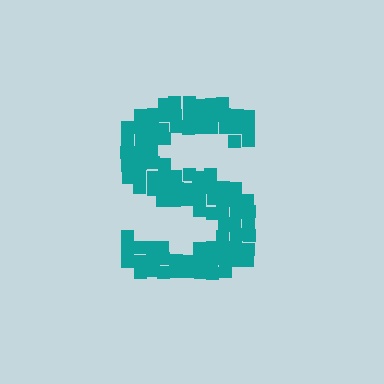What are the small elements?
The small elements are squares.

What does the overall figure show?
The overall figure shows the letter S.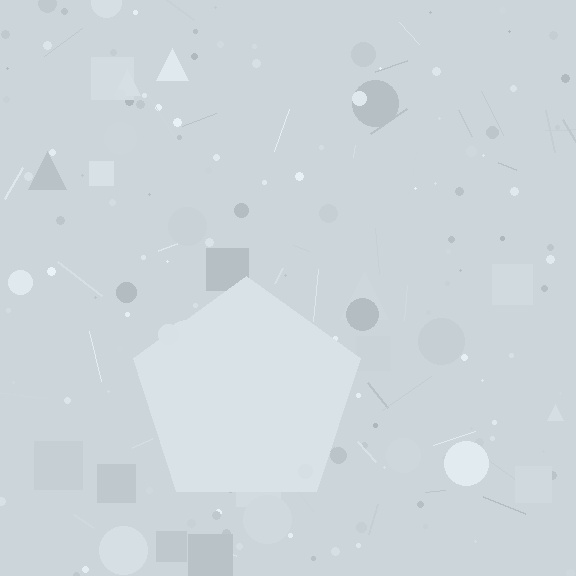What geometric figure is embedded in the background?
A pentagon is embedded in the background.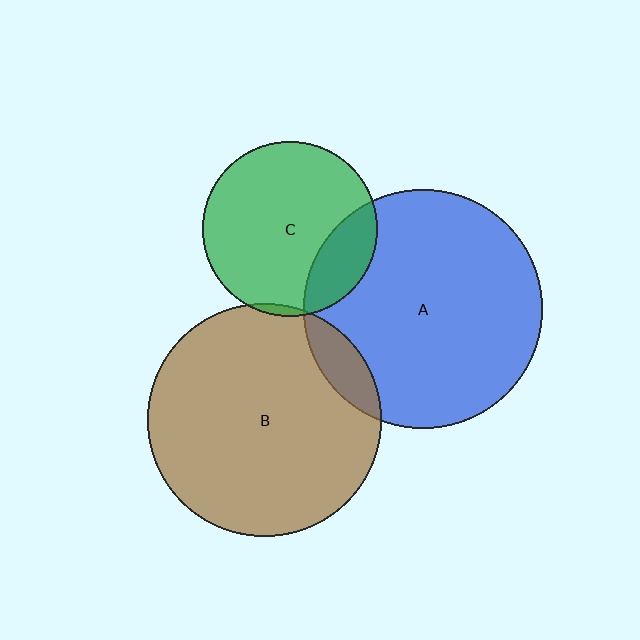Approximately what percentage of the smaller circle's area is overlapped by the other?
Approximately 20%.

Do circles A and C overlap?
Yes.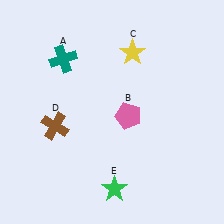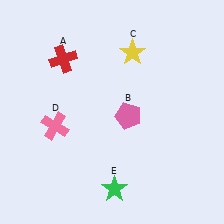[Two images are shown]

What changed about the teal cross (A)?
In Image 1, A is teal. In Image 2, it changed to red.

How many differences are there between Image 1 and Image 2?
There are 2 differences between the two images.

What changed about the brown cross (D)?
In Image 1, D is brown. In Image 2, it changed to pink.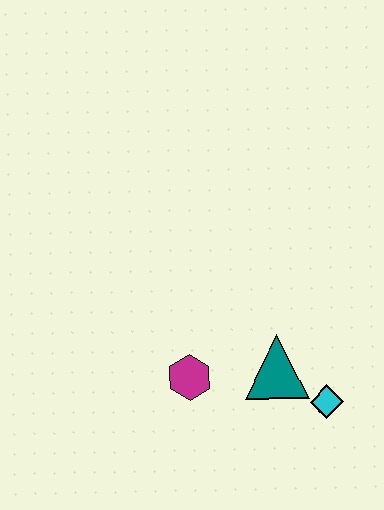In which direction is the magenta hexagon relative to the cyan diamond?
The magenta hexagon is to the left of the cyan diamond.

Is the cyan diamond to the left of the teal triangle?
No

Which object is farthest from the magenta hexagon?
The cyan diamond is farthest from the magenta hexagon.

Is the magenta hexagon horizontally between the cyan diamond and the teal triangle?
No